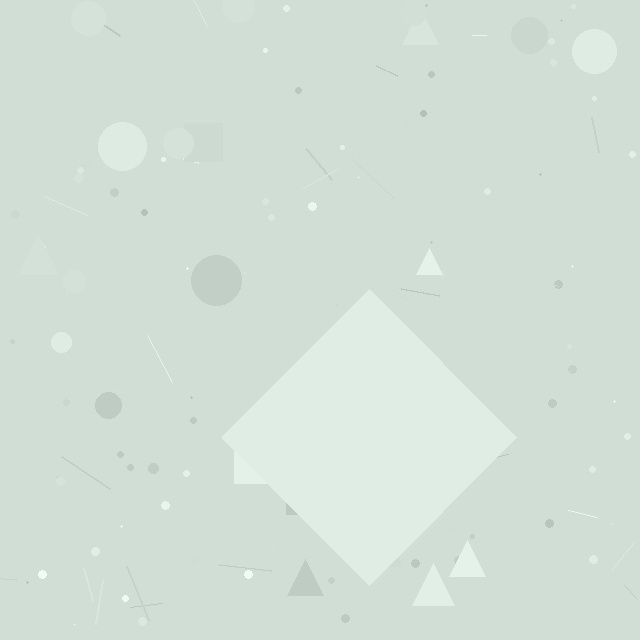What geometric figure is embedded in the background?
A diamond is embedded in the background.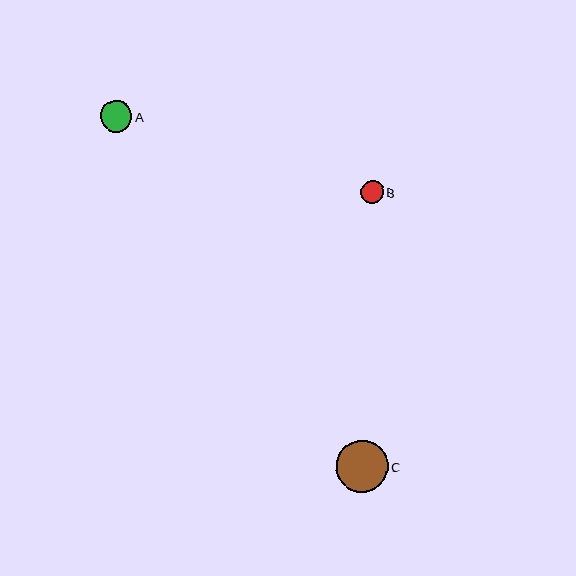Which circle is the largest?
Circle C is the largest with a size of approximately 52 pixels.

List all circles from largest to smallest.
From largest to smallest: C, A, B.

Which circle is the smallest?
Circle B is the smallest with a size of approximately 23 pixels.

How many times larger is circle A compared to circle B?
Circle A is approximately 1.4 times the size of circle B.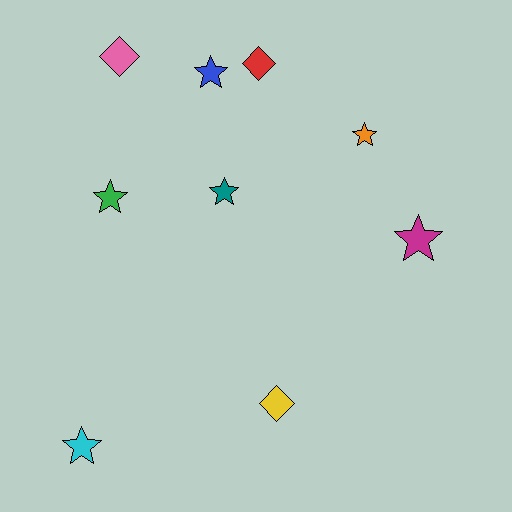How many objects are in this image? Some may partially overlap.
There are 9 objects.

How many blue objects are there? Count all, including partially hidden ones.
There is 1 blue object.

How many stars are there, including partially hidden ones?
There are 6 stars.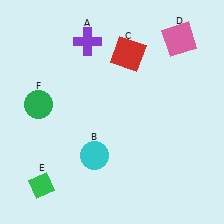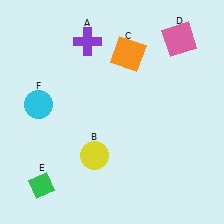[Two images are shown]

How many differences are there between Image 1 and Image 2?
There are 3 differences between the two images.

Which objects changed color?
B changed from cyan to yellow. C changed from red to orange. F changed from green to cyan.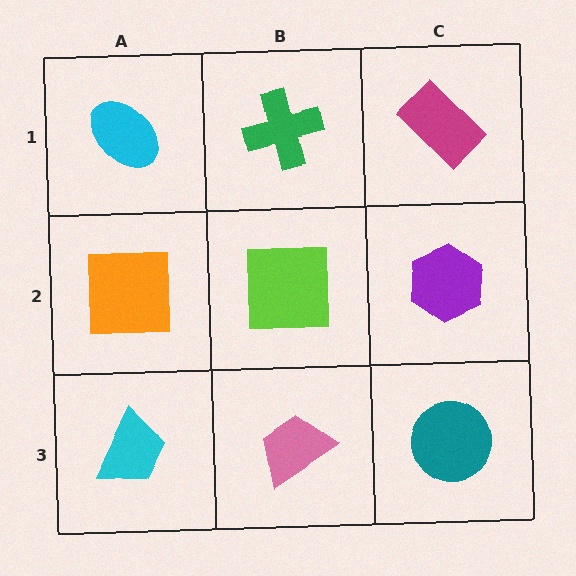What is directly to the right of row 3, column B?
A teal circle.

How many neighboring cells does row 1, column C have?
2.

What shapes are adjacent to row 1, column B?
A lime square (row 2, column B), a cyan ellipse (row 1, column A), a magenta rectangle (row 1, column C).